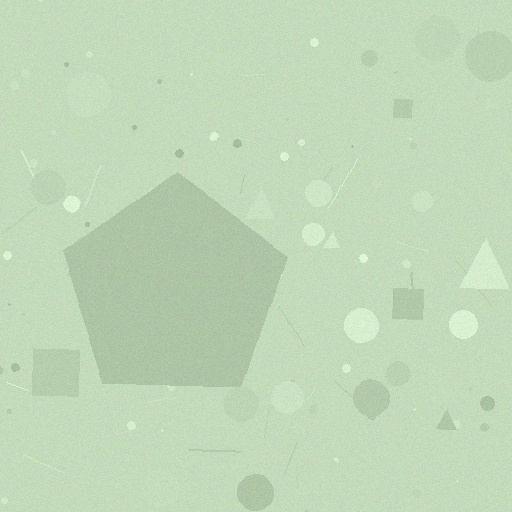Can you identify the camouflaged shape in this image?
The camouflaged shape is a pentagon.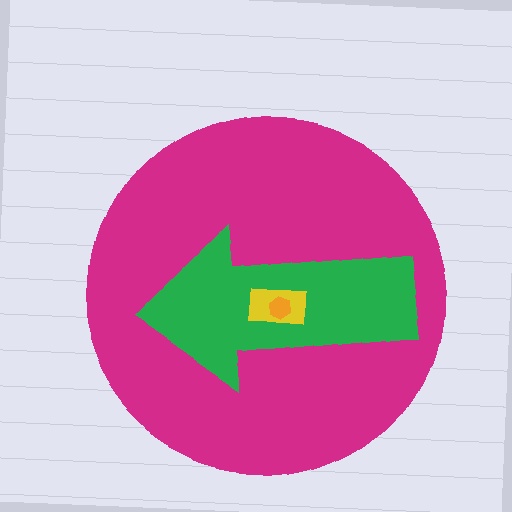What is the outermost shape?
The magenta circle.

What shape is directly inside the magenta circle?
The green arrow.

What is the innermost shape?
The orange hexagon.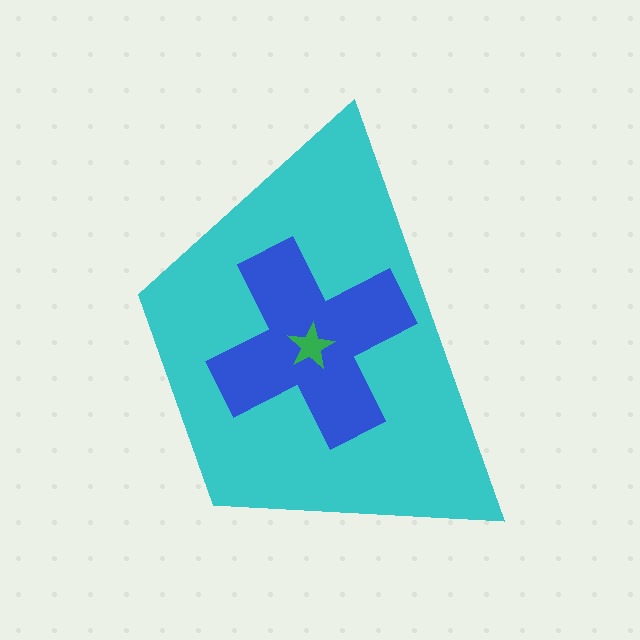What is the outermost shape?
The cyan trapezoid.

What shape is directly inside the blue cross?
The green star.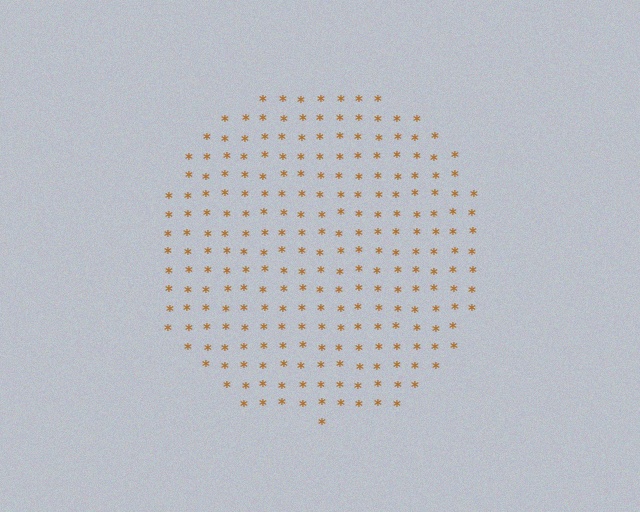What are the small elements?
The small elements are asterisks.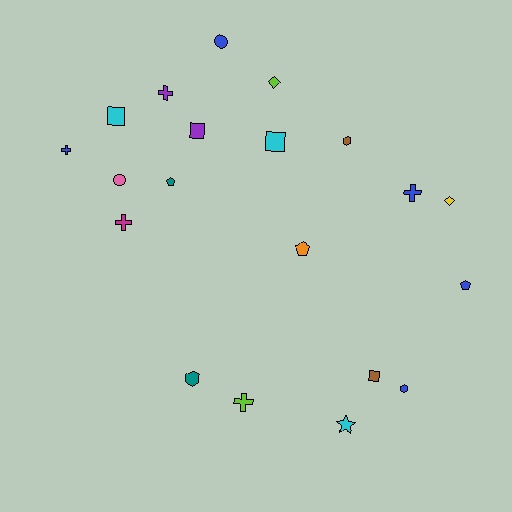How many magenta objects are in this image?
There is 1 magenta object.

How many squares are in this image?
There are 4 squares.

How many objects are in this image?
There are 20 objects.